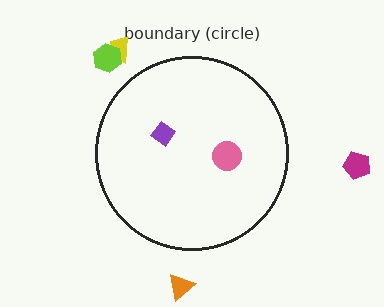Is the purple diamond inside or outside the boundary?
Inside.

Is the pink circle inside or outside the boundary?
Inside.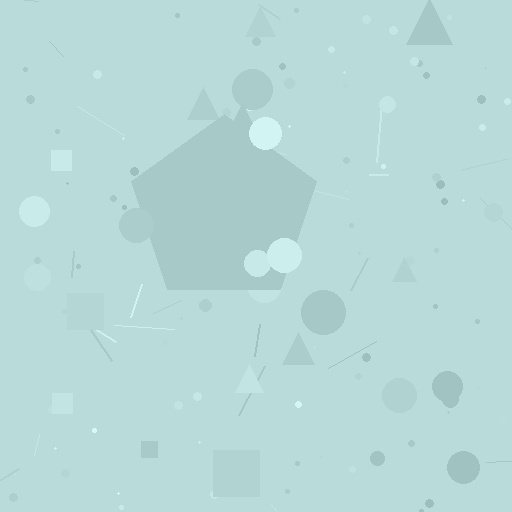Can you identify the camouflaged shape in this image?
The camouflaged shape is a pentagon.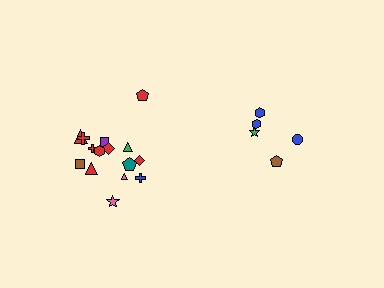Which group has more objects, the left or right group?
The left group.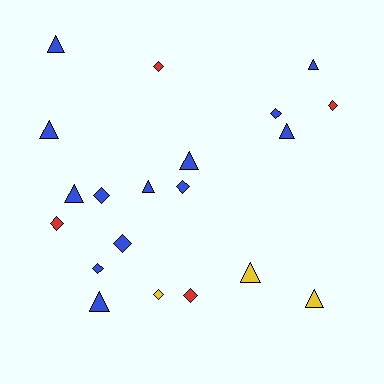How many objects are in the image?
There are 20 objects.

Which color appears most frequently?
Blue, with 13 objects.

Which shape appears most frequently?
Triangle, with 10 objects.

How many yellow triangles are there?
There are 2 yellow triangles.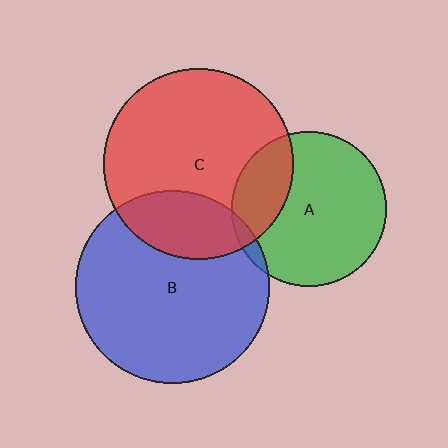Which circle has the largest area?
Circle B (blue).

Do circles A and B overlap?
Yes.